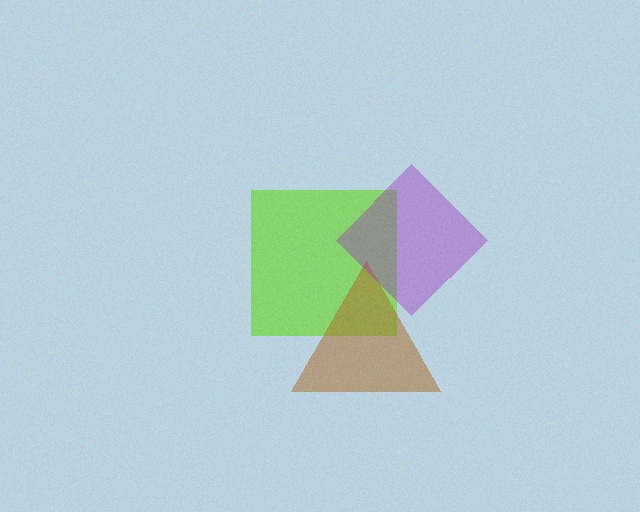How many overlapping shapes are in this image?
There are 3 overlapping shapes in the image.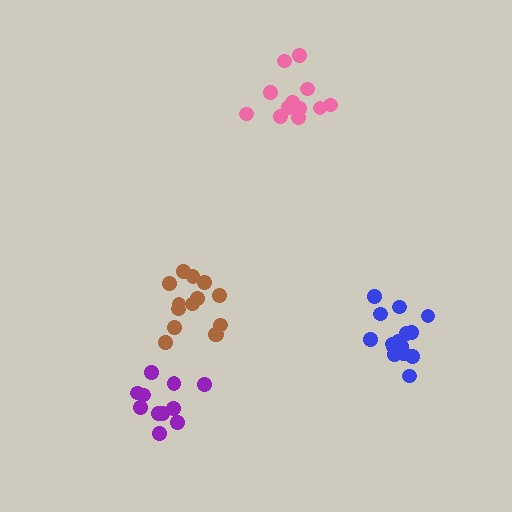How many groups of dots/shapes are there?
There are 4 groups.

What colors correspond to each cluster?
The clusters are colored: blue, pink, purple, brown.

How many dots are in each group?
Group 1: 16 dots, Group 2: 12 dots, Group 3: 11 dots, Group 4: 14 dots (53 total).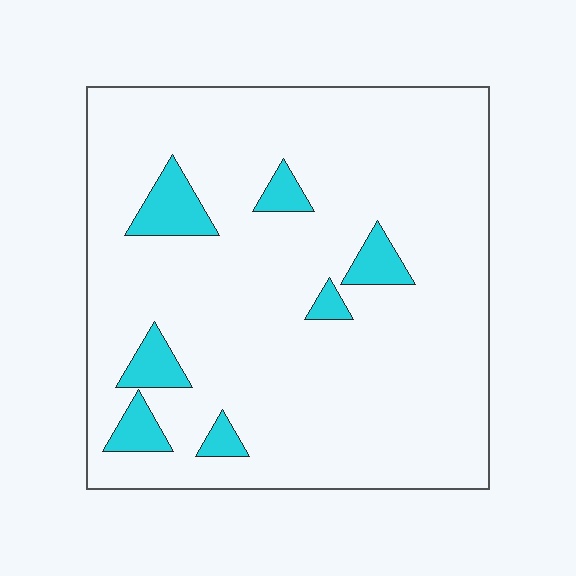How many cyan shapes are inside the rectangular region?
7.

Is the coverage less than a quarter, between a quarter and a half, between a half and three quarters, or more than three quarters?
Less than a quarter.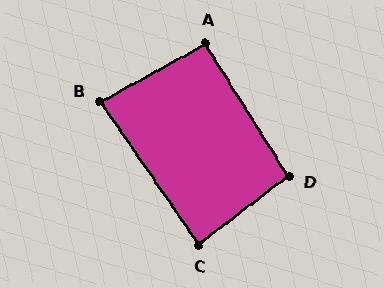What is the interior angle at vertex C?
Approximately 87 degrees (approximately right).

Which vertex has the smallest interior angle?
B, at approximately 84 degrees.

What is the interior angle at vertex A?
Approximately 93 degrees (approximately right).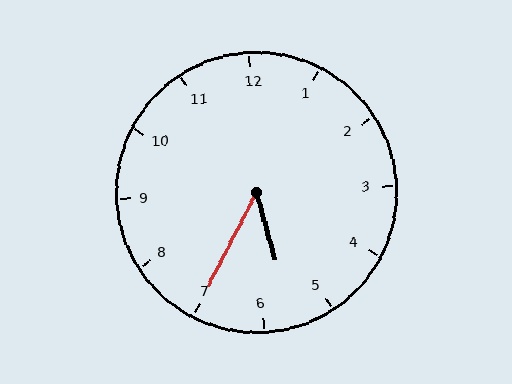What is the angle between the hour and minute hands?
Approximately 42 degrees.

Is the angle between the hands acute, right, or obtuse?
It is acute.